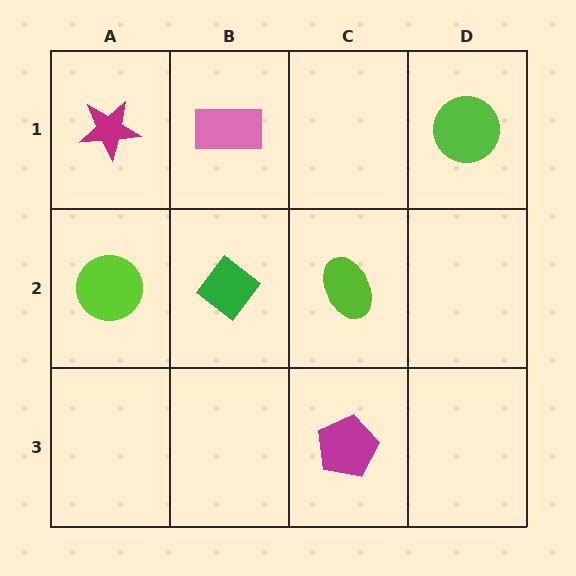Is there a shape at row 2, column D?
No, that cell is empty.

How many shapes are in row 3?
1 shape.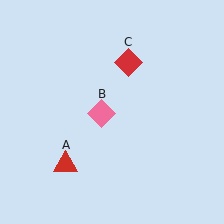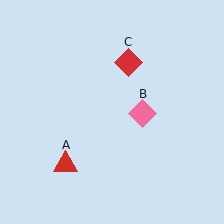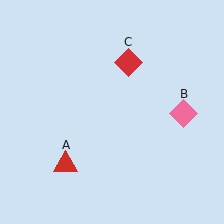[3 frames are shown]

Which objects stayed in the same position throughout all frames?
Red triangle (object A) and red diamond (object C) remained stationary.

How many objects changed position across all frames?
1 object changed position: pink diamond (object B).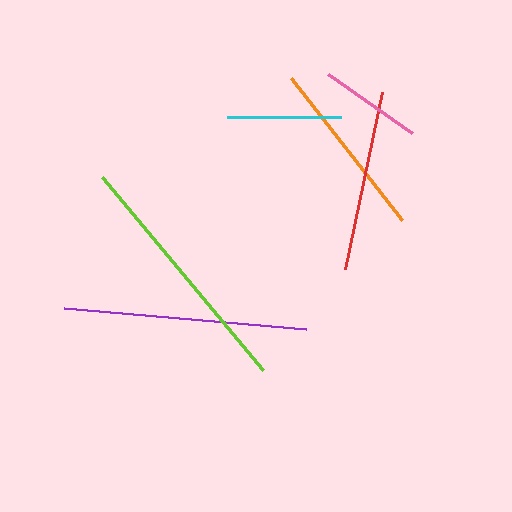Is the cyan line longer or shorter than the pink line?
The cyan line is longer than the pink line.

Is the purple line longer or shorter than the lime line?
The lime line is longer than the purple line.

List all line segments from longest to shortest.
From longest to shortest: lime, purple, orange, red, cyan, pink.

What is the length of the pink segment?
The pink segment is approximately 103 pixels long.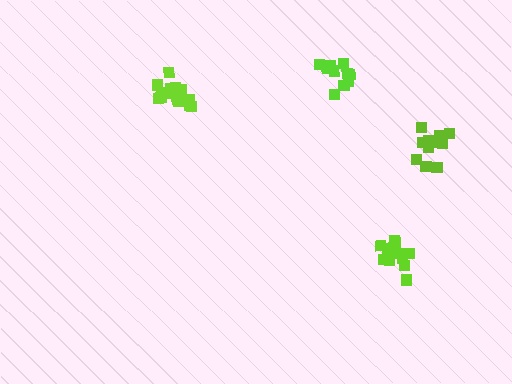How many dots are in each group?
Group 1: 14 dots, Group 2: 14 dots, Group 3: 10 dots, Group 4: 15 dots (53 total).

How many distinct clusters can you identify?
There are 4 distinct clusters.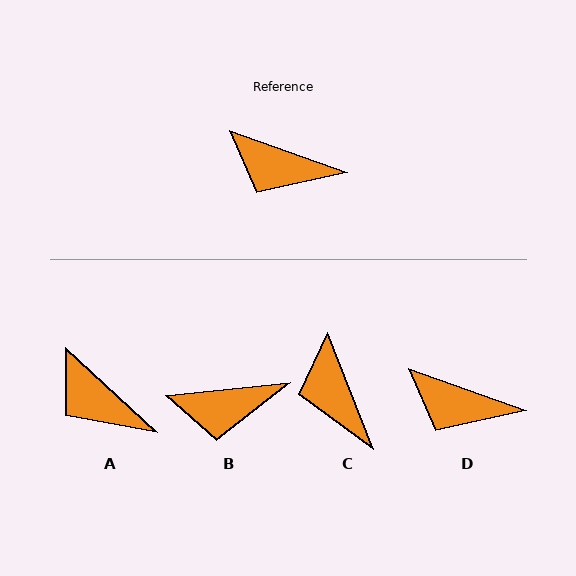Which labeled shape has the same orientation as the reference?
D.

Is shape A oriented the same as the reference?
No, it is off by about 23 degrees.